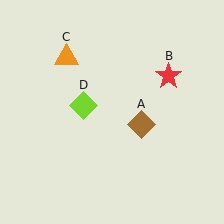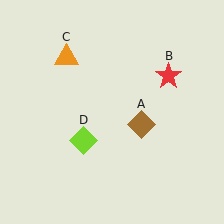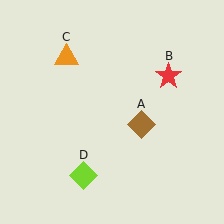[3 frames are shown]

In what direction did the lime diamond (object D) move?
The lime diamond (object D) moved down.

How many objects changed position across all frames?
1 object changed position: lime diamond (object D).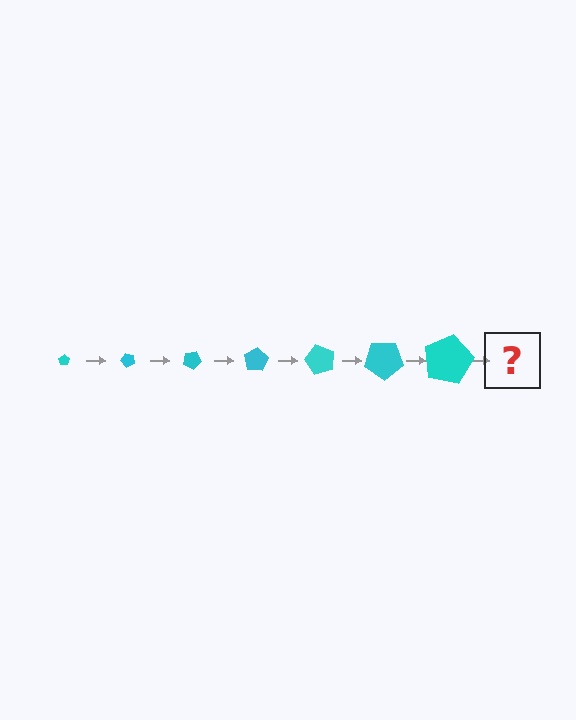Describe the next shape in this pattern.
It should be a pentagon, larger than the previous one and rotated 350 degrees from the start.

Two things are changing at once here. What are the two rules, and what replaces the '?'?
The two rules are that the pentagon grows larger each step and it rotates 50 degrees each step. The '?' should be a pentagon, larger than the previous one and rotated 350 degrees from the start.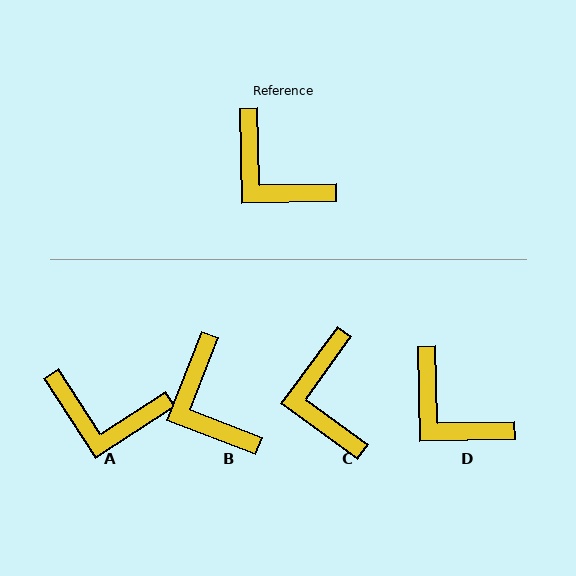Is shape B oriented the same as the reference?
No, it is off by about 22 degrees.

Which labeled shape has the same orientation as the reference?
D.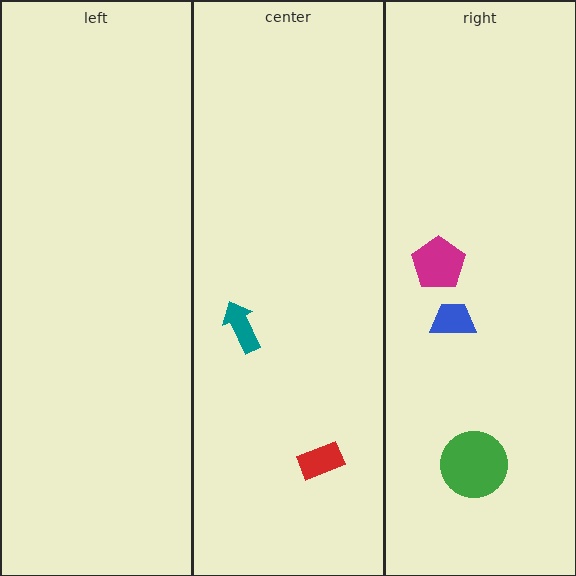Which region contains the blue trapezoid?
The right region.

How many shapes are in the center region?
2.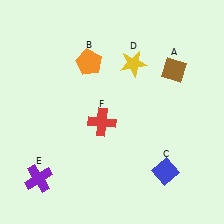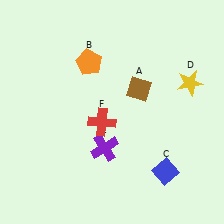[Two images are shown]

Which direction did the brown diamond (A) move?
The brown diamond (A) moved left.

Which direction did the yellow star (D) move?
The yellow star (D) moved right.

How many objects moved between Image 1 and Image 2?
3 objects moved between the two images.